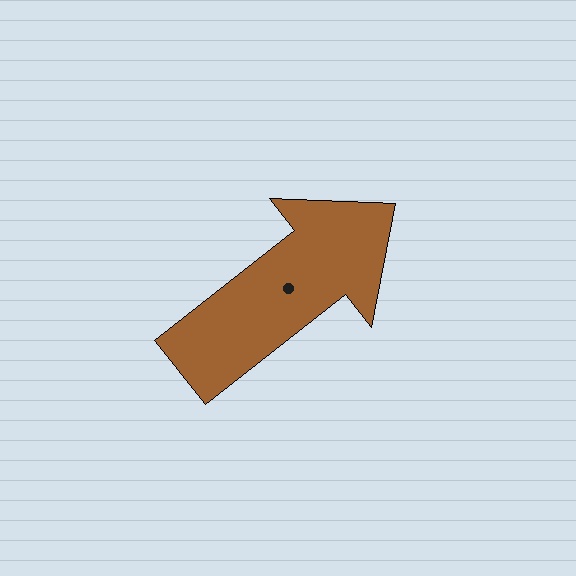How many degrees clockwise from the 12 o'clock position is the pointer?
Approximately 52 degrees.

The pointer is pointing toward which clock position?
Roughly 2 o'clock.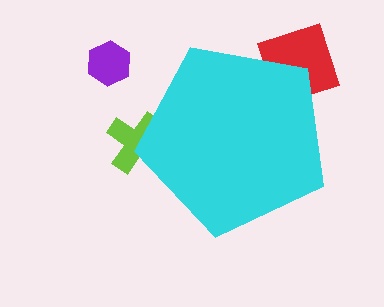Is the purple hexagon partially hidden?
No, the purple hexagon is fully visible.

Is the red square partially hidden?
Yes, the red square is partially hidden behind the cyan pentagon.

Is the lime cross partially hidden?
Yes, the lime cross is partially hidden behind the cyan pentagon.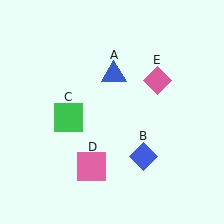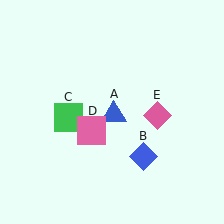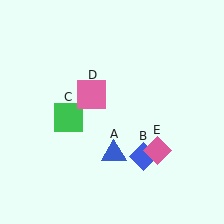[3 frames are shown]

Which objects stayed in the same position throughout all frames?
Blue diamond (object B) and green square (object C) remained stationary.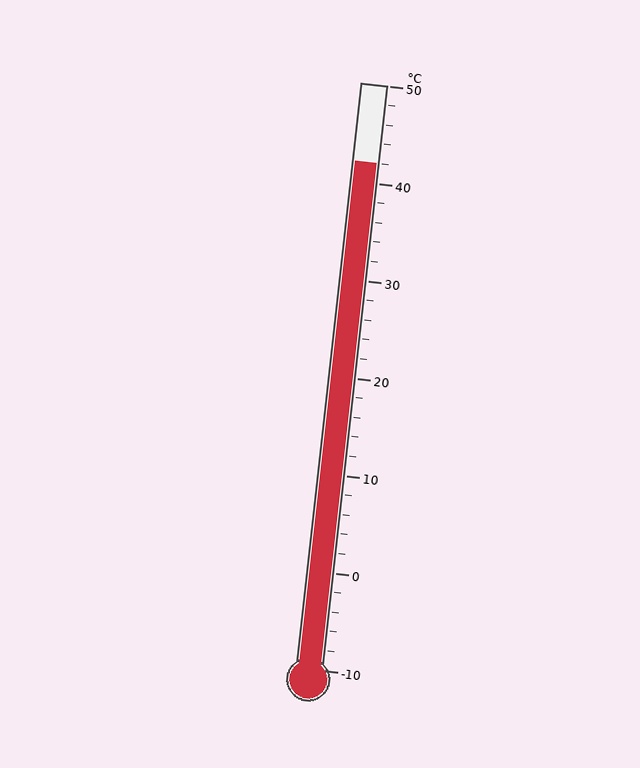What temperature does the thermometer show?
The thermometer shows approximately 42°C.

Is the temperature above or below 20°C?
The temperature is above 20°C.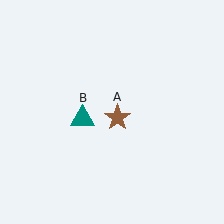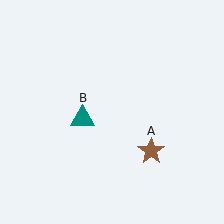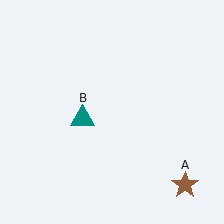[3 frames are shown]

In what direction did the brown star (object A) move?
The brown star (object A) moved down and to the right.